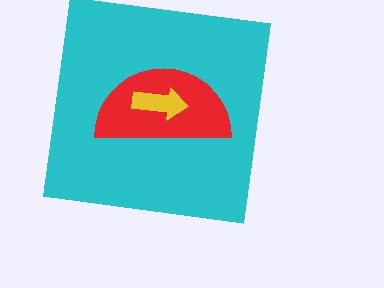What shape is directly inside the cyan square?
The red semicircle.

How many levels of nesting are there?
3.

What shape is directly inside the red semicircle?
The yellow arrow.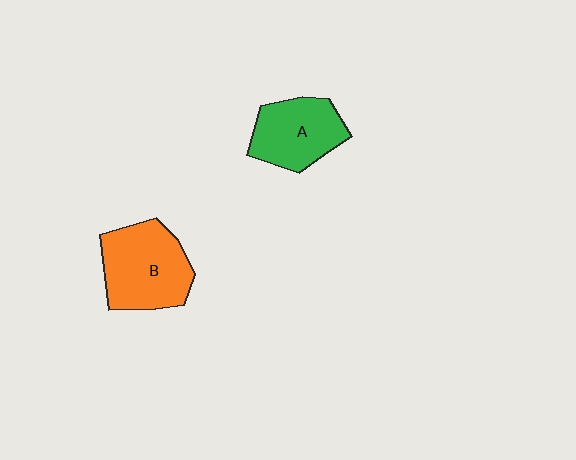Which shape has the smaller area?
Shape A (green).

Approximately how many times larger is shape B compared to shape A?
Approximately 1.2 times.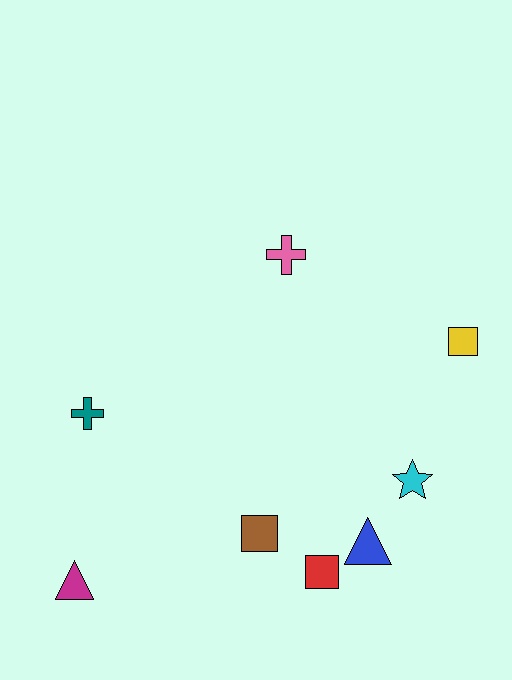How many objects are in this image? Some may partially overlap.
There are 8 objects.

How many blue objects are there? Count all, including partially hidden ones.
There is 1 blue object.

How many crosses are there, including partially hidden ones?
There are 2 crosses.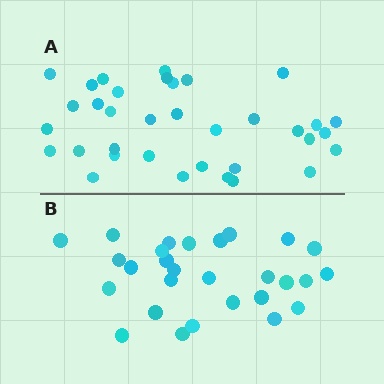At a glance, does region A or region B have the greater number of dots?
Region A (the top region) has more dots.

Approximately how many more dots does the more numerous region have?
Region A has roughly 8 or so more dots than region B.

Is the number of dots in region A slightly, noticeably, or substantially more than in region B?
Region A has noticeably more, but not dramatically so. The ratio is roughly 1.2 to 1.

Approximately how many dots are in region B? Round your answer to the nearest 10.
About 30 dots. (The exact count is 28, which rounds to 30.)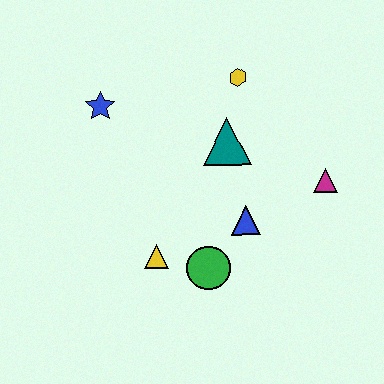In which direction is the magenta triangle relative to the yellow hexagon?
The magenta triangle is below the yellow hexagon.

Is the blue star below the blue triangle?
No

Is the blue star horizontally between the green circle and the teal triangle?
No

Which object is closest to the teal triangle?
The yellow hexagon is closest to the teal triangle.